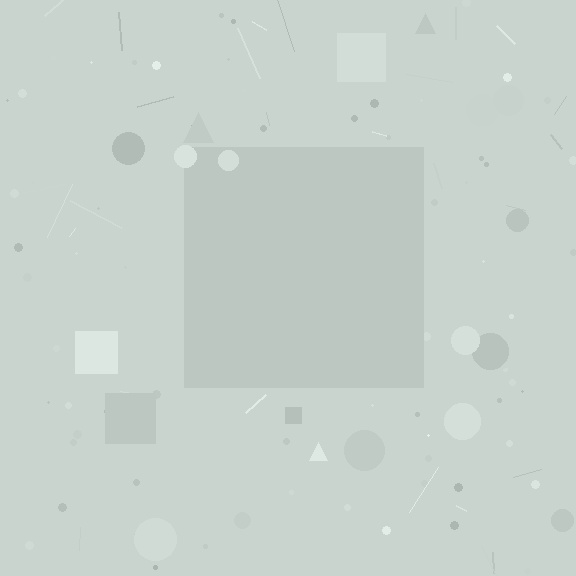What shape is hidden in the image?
A square is hidden in the image.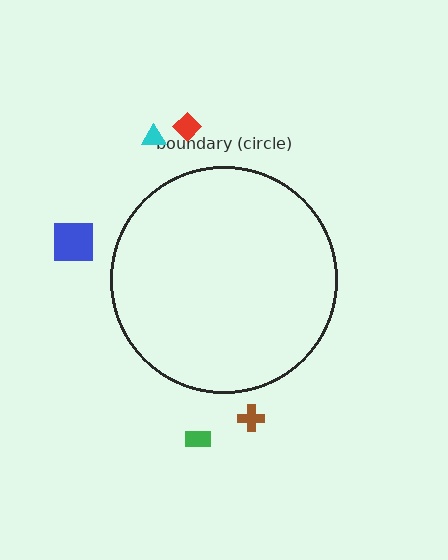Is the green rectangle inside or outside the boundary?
Outside.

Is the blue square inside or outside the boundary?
Outside.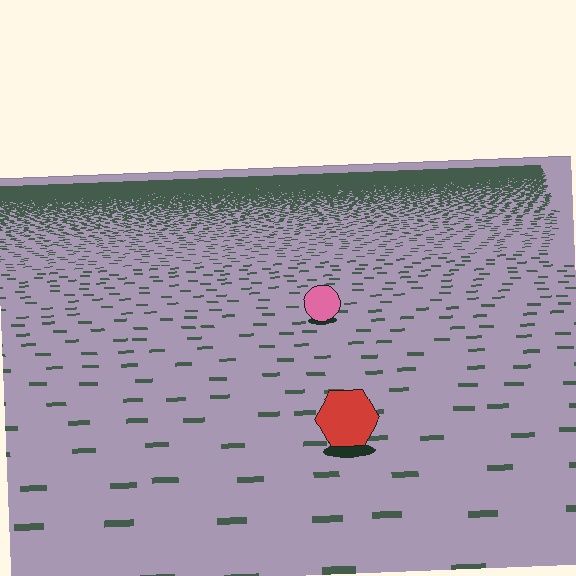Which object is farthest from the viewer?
The pink circle is farthest from the viewer. It appears smaller and the ground texture around it is denser.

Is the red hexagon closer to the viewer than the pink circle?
Yes. The red hexagon is closer — you can tell from the texture gradient: the ground texture is coarser near it.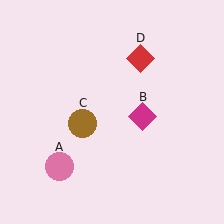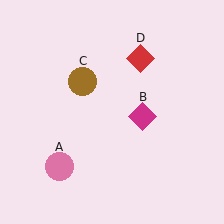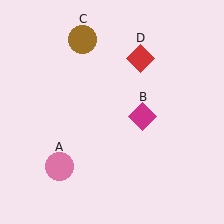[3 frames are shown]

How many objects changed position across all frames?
1 object changed position: brown circle (object C).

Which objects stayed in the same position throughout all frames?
Pink circle (object A) and magenta diamond (object B) and red diamond (object D) remained stationary.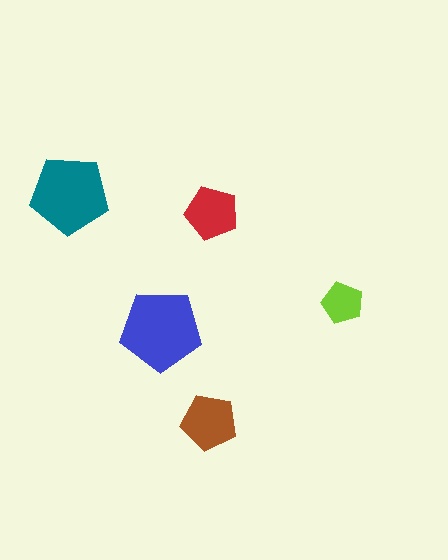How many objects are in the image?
There are 5 objects in the image.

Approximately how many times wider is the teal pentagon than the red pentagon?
About 1.5 times wider.